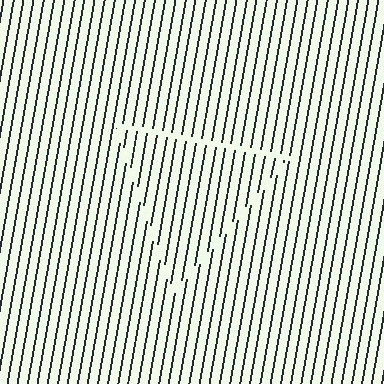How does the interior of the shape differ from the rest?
The interior of the shape contains the same grating, shifted by half a period — the contour is defined by the phase discontinuity where line-ends from the inner and outer gratings abut.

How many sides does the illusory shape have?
3 sides — the line-ends trace a triangle.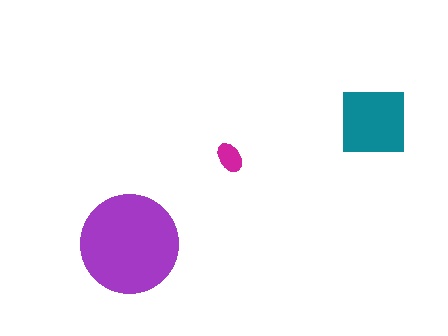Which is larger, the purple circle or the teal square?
The purple circle.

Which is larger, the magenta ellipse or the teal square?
The teal square.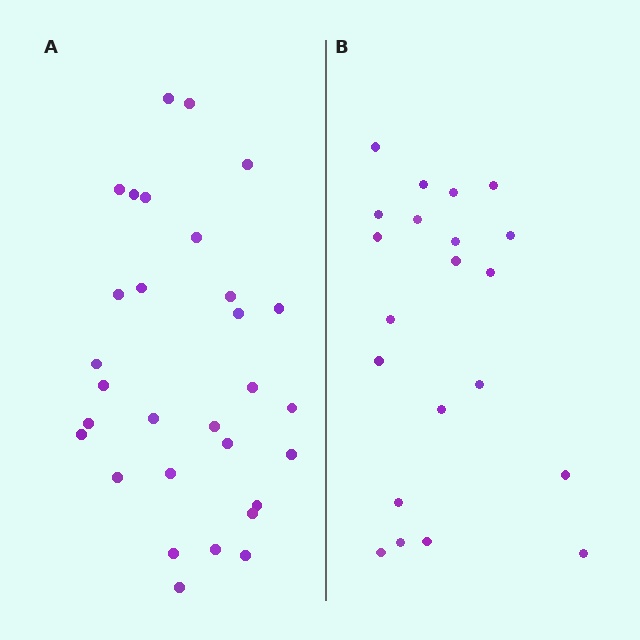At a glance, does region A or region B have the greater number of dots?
Region A (the left region) has more dots.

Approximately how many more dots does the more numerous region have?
Region A has roughly 8 or so more dots than region B.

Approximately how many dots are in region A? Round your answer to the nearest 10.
About 30 dots.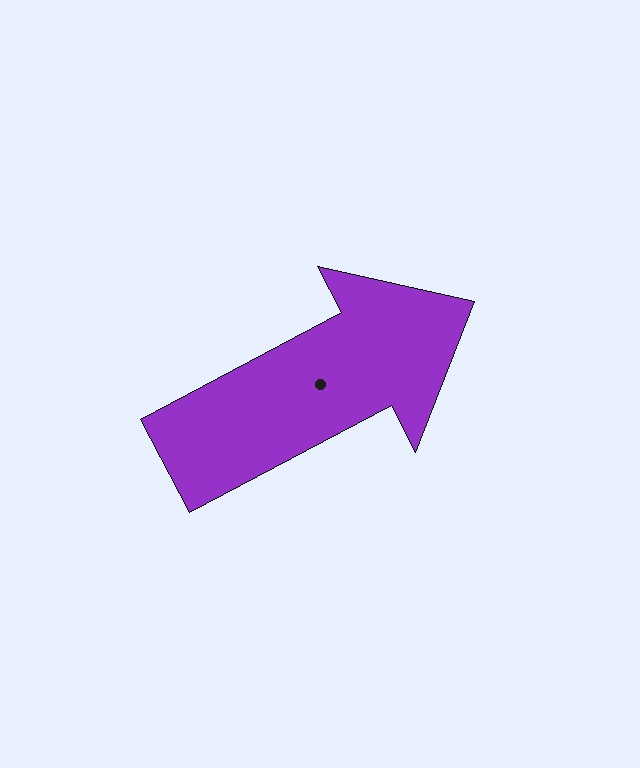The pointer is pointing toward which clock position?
Roughly 2 o'clock.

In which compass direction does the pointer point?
Northeast.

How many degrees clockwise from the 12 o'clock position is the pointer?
Approximately 62 degrees.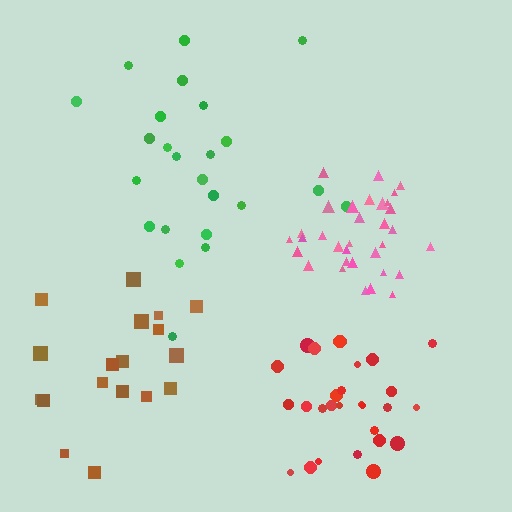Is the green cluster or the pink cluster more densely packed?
Pink.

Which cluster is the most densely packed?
Pink.